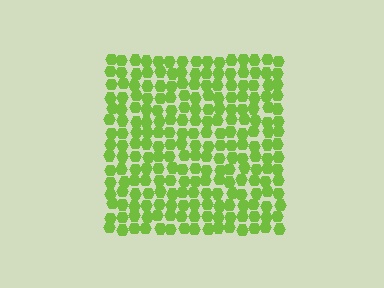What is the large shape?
The large shape is a square.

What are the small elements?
The small elements are hexagons.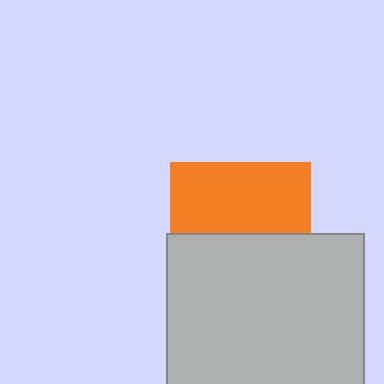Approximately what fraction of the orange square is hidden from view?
Roughly 49% of the orange square is hidden behind the light gray square.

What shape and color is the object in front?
The object in front is a light gray square.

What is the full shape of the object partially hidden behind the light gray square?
The partially hidden object is an orange square.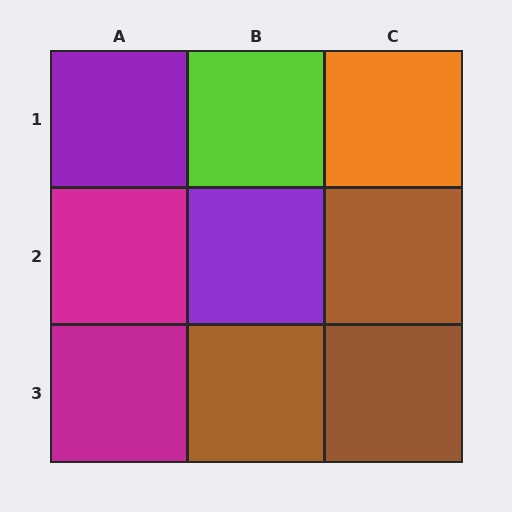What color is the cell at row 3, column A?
Magenta.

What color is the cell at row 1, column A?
Purple.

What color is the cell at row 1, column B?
Lime.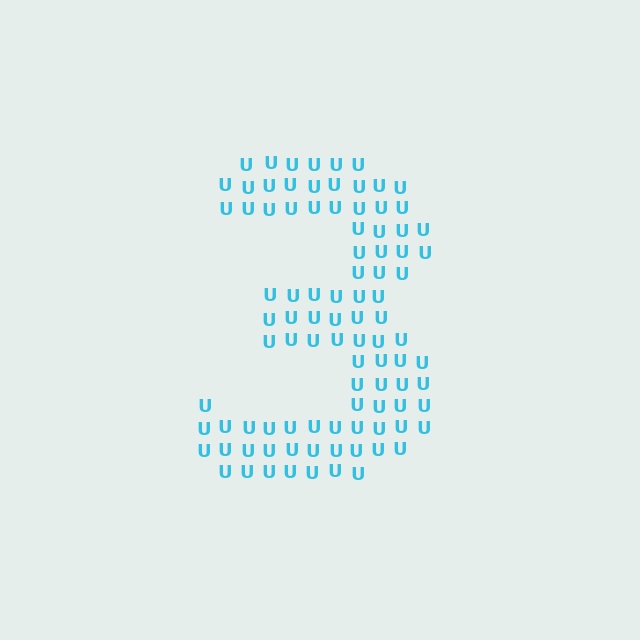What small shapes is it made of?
It is made of small letter U's.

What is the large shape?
The large shape is the digit 3.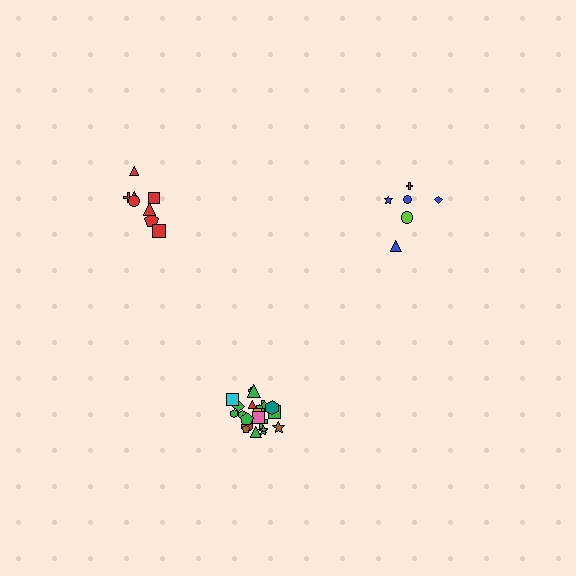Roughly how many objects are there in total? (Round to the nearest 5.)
Roughly 35 objects in total.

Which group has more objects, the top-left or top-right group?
The top-left group.